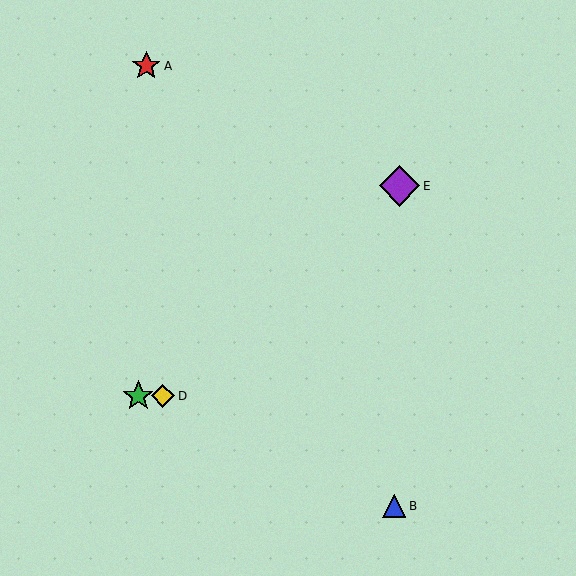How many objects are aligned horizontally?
2 objects (C, D) are aligned horizontally.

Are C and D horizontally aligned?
Yes, both are at y≈396.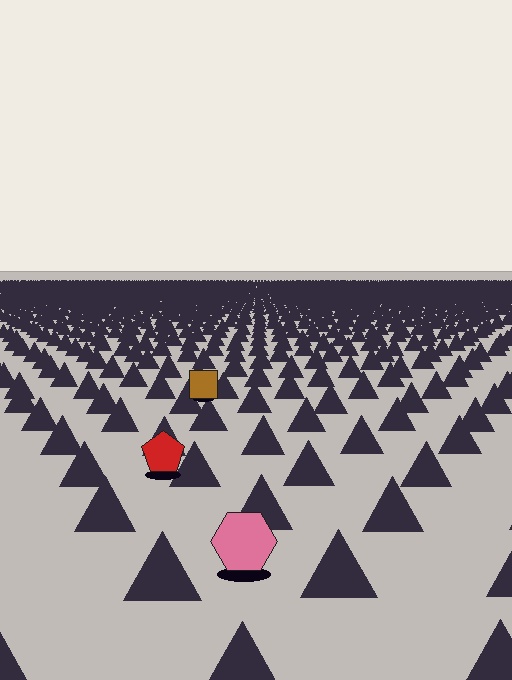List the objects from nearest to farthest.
From nearest to farthest: the pink hexagon, the red pentagon, the brown square.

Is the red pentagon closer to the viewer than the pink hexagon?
No. The pink hexagon is closer — you can tell from the texture gradient: the ground texture is coarser near it.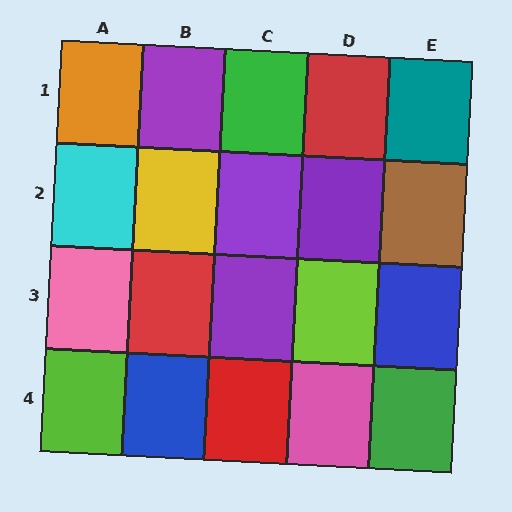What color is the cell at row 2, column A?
Cyan.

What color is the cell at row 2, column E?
Brown.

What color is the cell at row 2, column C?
Purple.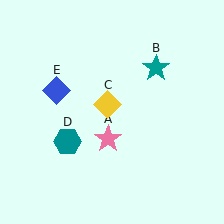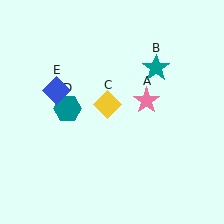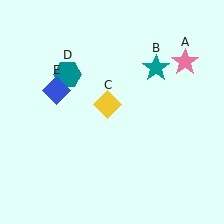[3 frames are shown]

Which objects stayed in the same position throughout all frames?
Teal star (object B) and yellow diamond (object C) and blue diamond (object E) remained stationary.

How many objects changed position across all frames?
2 objects changed position: pink star (object A), teal hexagon (object D).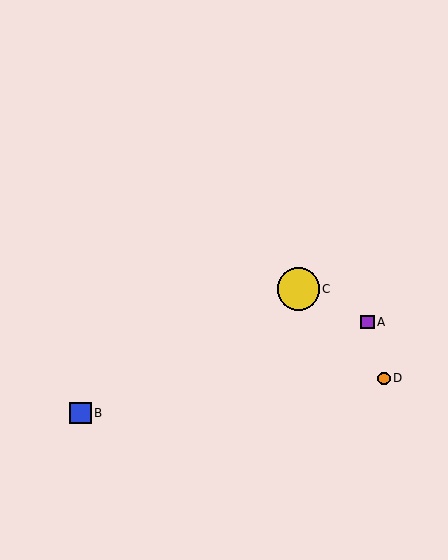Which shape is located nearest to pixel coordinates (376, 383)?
The orange circle (labeled D) at (384, 378) is nearest to that location.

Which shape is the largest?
The yellow circle (labeled C) is the largest.